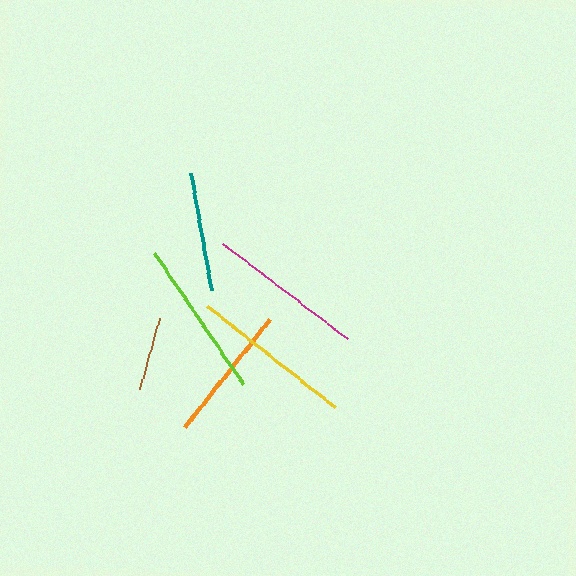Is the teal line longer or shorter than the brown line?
The teal line is longer than the brown line.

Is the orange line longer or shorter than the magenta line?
The magenta line is longer than the orange line.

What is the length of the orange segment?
The orange segment is approximately 137 pixels long.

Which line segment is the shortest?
The brown line is the shortest at approximately 73 pixels.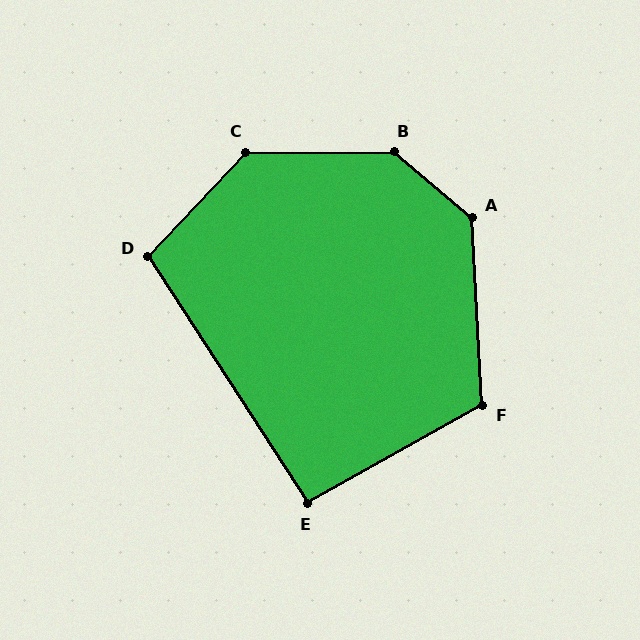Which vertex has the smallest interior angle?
E, at approximately 94 degrees.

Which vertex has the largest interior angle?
B, at approximately 140 degrees.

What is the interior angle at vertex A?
Approximately 133 degrees (obtuse).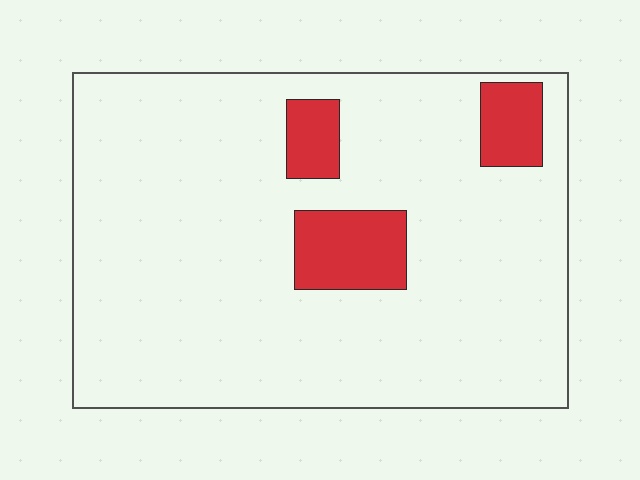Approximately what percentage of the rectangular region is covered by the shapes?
Approximately 10%.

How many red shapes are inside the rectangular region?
3.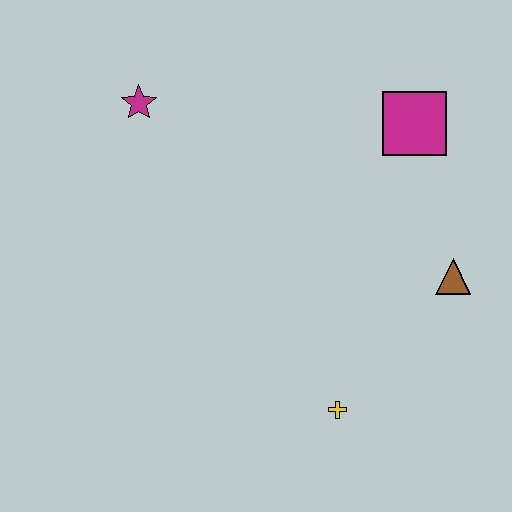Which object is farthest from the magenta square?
The yellow cross is farthest from the magenta square.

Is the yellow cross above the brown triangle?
No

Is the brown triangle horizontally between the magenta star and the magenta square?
No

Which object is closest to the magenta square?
The brown triangle is closest to the magenta square.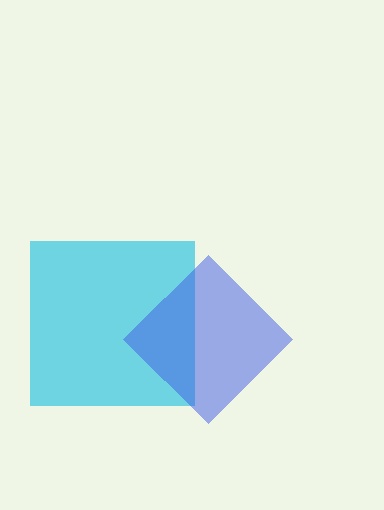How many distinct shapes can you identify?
There are 2 distinct shapes: a cyan square, a blue diamond.